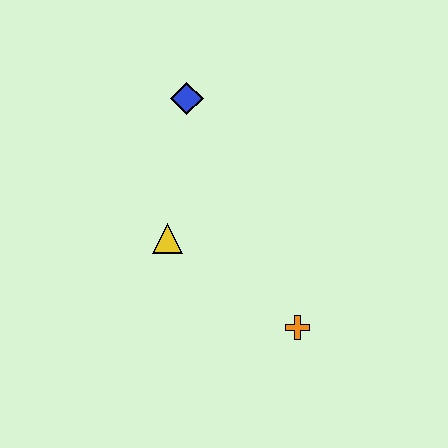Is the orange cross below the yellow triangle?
Yes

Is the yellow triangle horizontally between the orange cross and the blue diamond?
No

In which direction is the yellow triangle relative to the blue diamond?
The yellow triangle is below the blue diamond.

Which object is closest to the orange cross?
The yellow triangle is closest to the orange cross.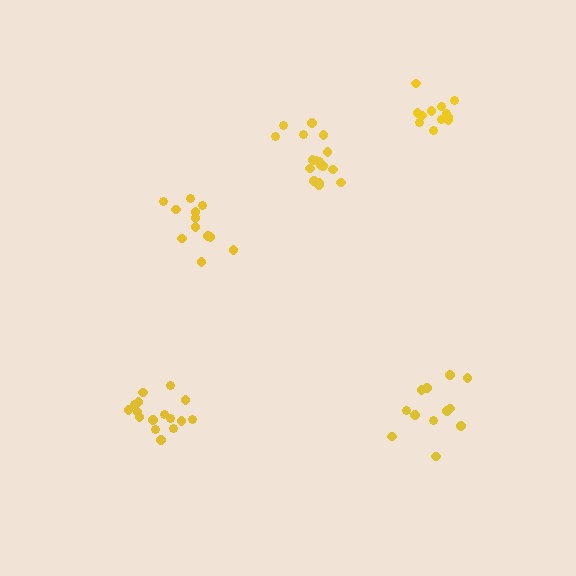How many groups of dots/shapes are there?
There are 5 groups.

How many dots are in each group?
Group 1: 12 dots, Group 2: 12 dots, Group 3: 17 dots, Group 4: 12 dots, Group 5: 16 dots (69 total).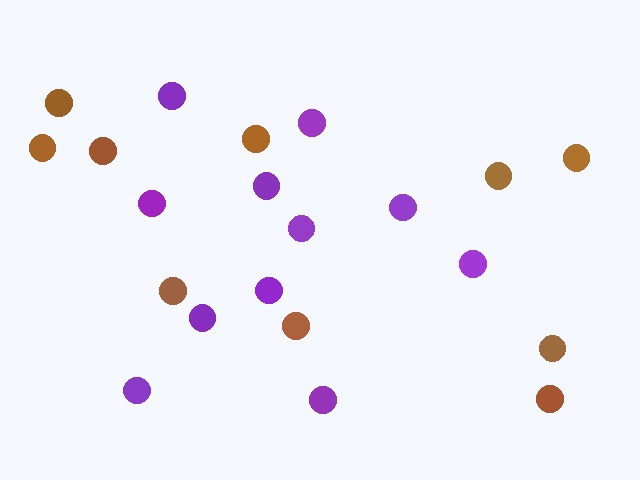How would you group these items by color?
There are 2 groups: one group of purple circles (11) and one group of brown circles (10).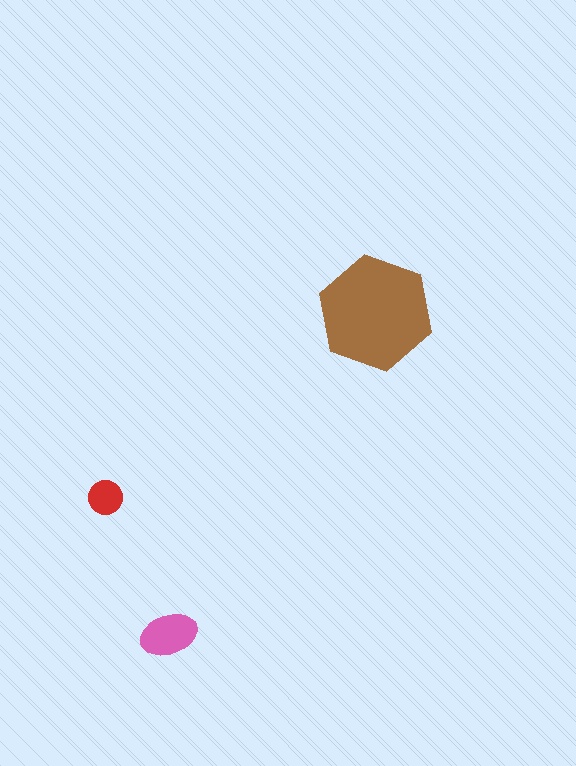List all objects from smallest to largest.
The red circle, the pink ellipse, the brown hexagon.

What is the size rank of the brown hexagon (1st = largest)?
1st.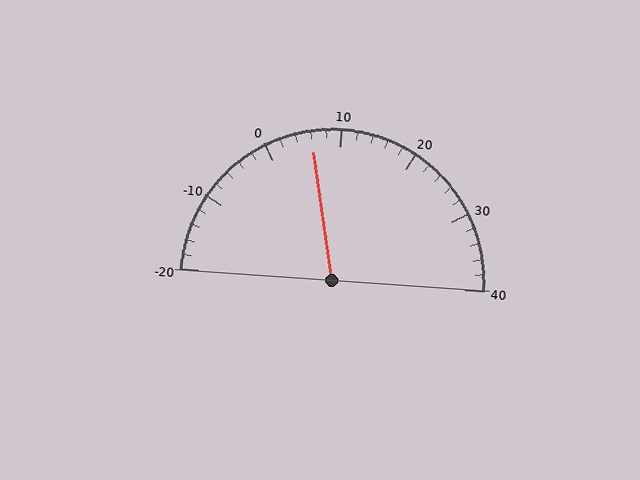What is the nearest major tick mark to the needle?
The nearest major tick mark is 10.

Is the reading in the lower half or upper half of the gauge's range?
The reading is in the lower half of the range (-20 to 40).